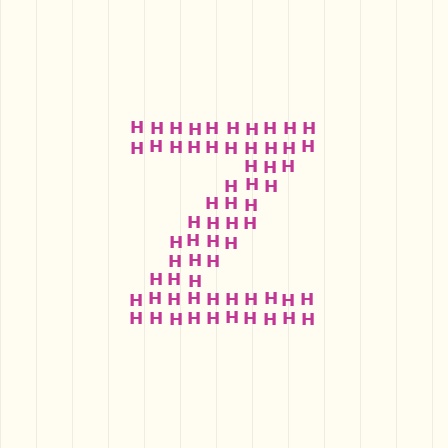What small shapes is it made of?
It is made of small letter H's.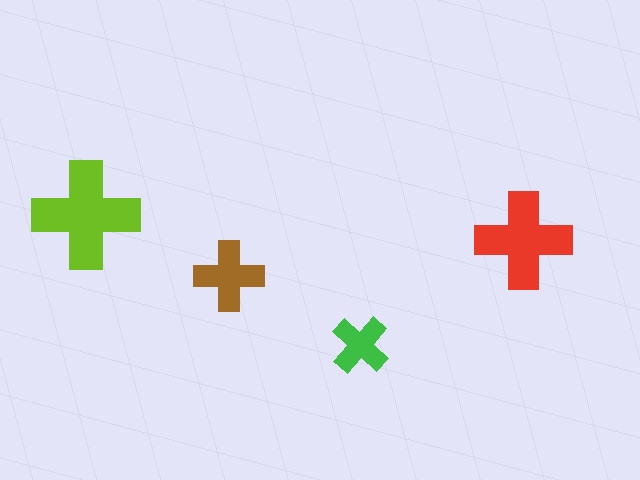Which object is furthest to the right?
The red cross is rightmost.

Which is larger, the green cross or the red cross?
The red one.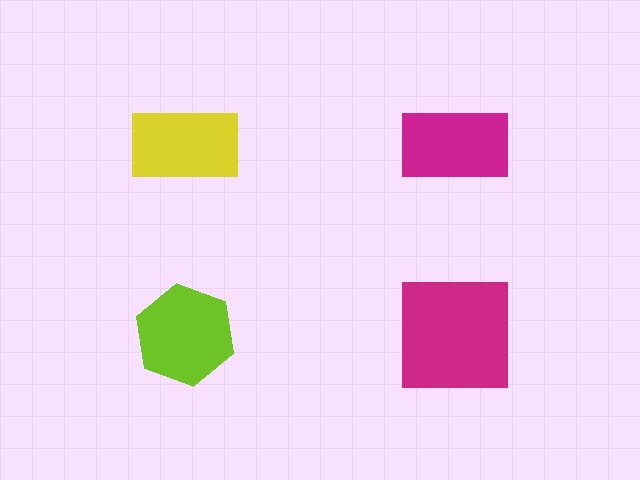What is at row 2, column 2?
A magenta square.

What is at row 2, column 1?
A lime hexagon.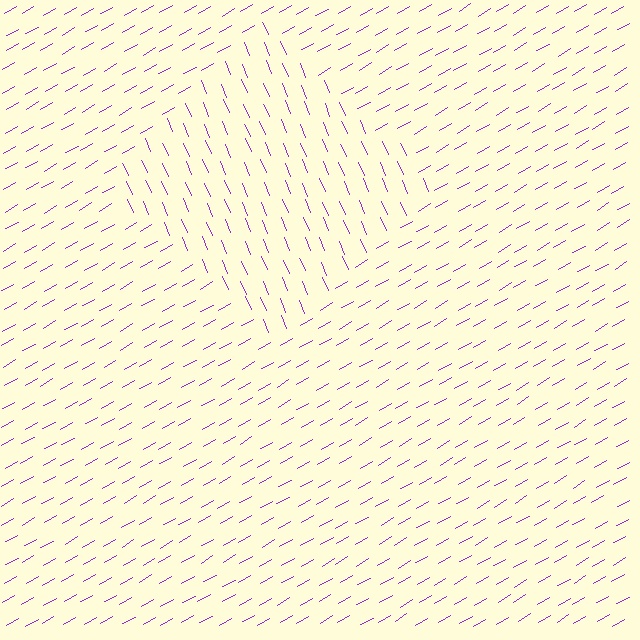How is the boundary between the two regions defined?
The boundary is defined purely by a change in line orientation (approximately 83 degrees difference). All lines are the same color and thickness.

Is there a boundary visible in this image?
Yes, there is a texture boundary formed by a change in line orientation.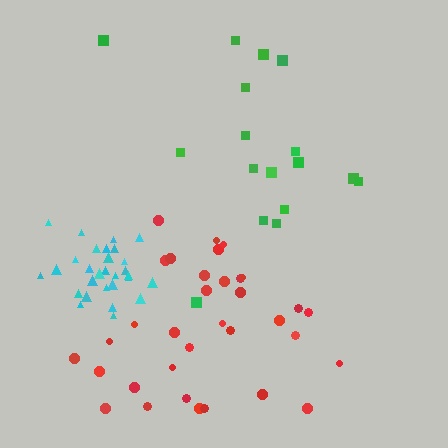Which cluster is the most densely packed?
Cyan.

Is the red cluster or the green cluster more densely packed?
Red.